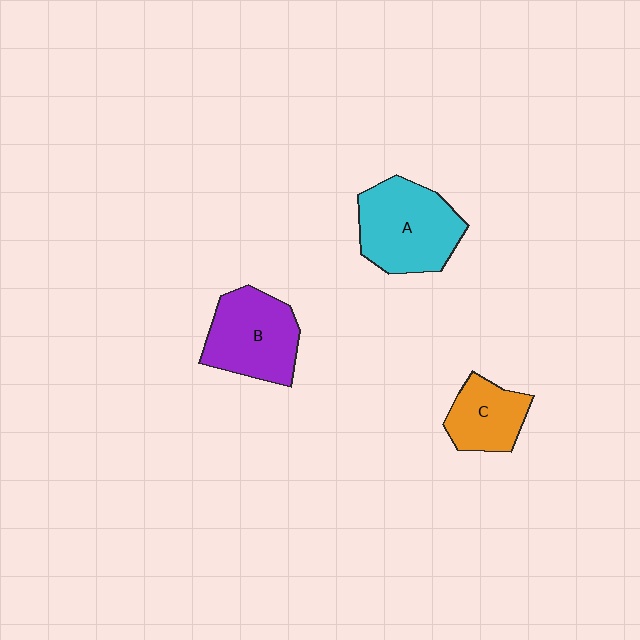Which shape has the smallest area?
Shape C (orange).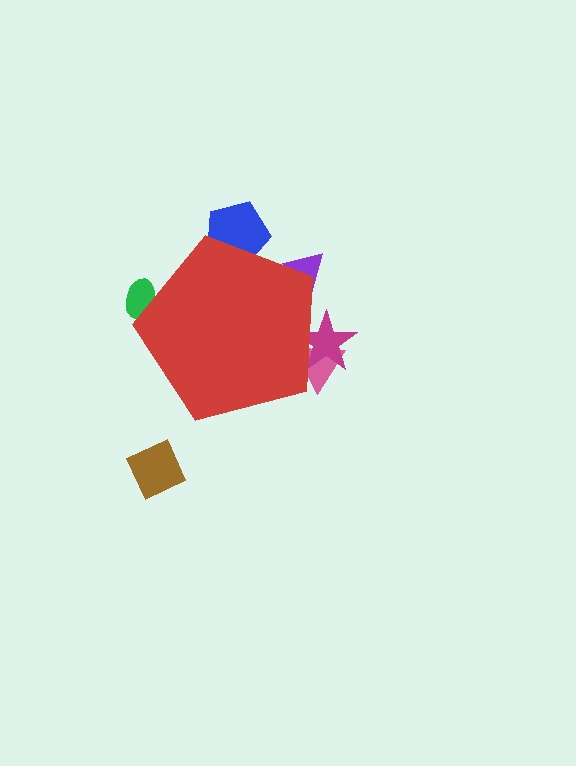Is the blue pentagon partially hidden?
Yes, the blue pentagon is partially hidden behind the red pentagon.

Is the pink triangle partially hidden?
Yes, the pink triangle is partially hidden behind the red pentagon.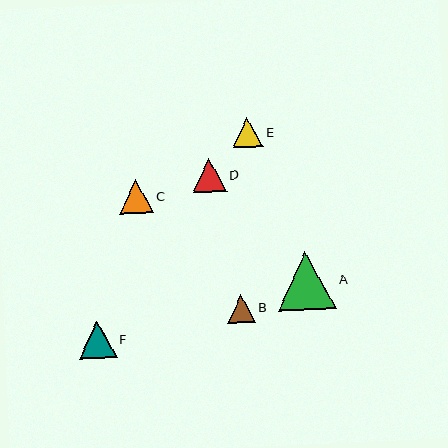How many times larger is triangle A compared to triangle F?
Triangle A is approximately 1.5 times the size of triangle F.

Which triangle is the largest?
Triangle A is the largest with a size of approximately 58 pixels.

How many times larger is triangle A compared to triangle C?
Triangle A is approximately 1.7 times the size of triangle C.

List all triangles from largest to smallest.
From largest to smallest: A, F, C, D, E, B.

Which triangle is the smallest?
Triangle B is the smallest with a size of approximately 28 pixels.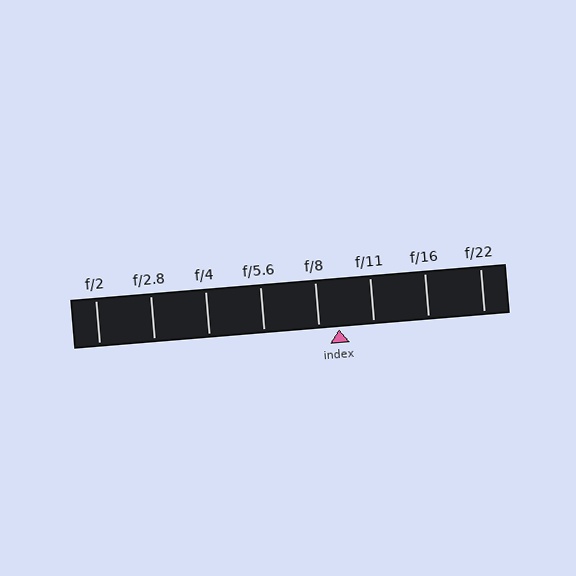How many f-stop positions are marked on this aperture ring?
There are 8 f-stop positions marked.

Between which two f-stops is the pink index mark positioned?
The index mark is between f/8 and f/11.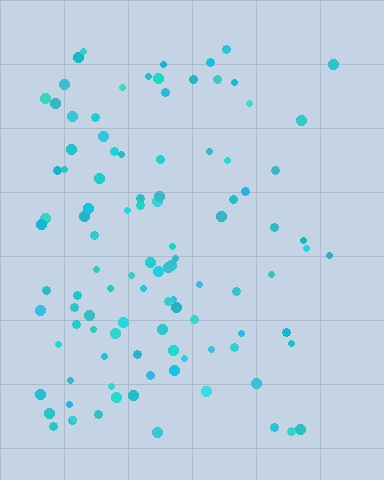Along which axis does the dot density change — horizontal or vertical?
Horizontal.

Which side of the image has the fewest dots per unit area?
The right.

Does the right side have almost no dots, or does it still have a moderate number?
Still a moderate number, just noticeably fewer than the left.